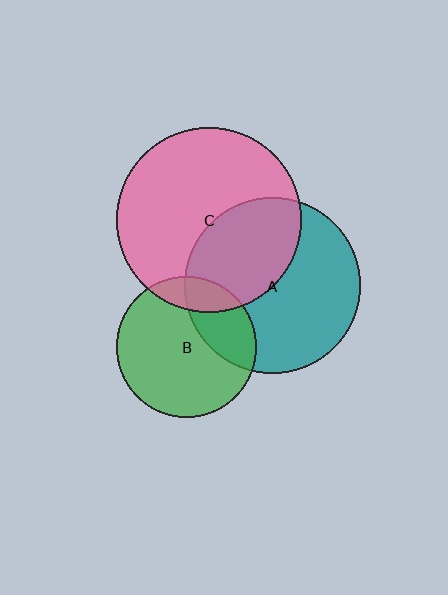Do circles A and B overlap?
Yes.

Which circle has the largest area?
Circle C (pink).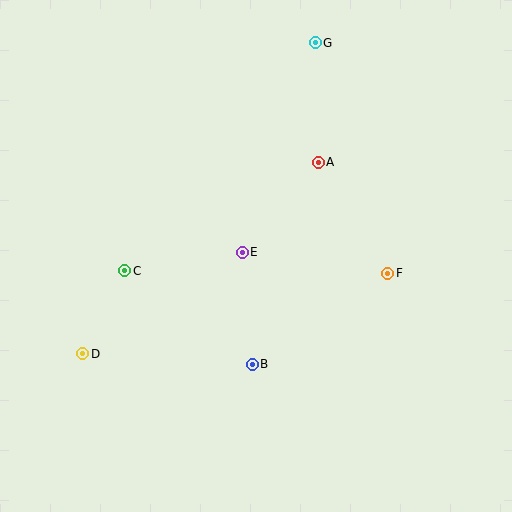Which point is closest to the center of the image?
Point E at (242, 252) is closest to the center.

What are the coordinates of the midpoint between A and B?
The midpoint between A and B is at (285, 263).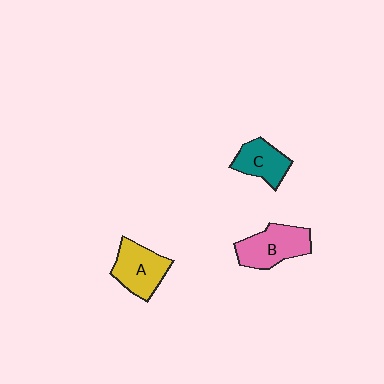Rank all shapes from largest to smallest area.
From largest to smallest: B (pink), A (yellow), C (teal).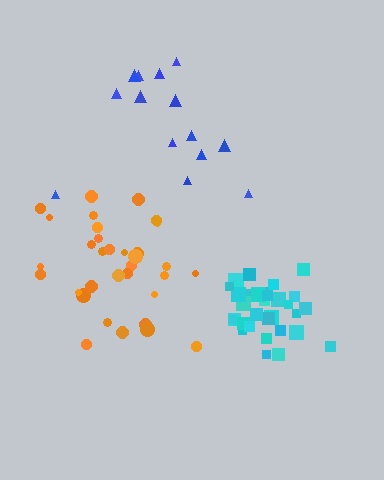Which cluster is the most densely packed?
Cyan.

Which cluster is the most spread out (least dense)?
Blue.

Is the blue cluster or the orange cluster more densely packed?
Orange.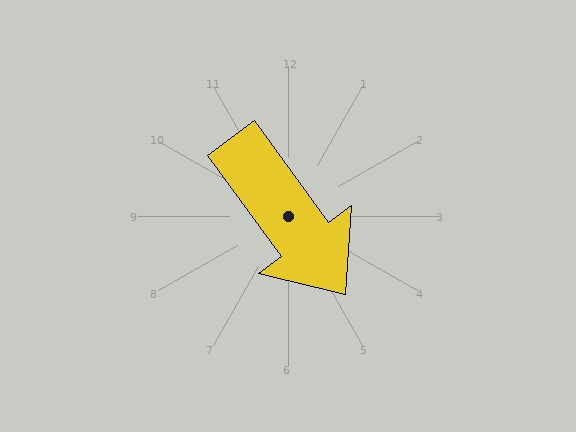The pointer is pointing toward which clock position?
Roughly 5 o'clock.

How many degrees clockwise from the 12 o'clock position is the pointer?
Approximately 144 degrees.